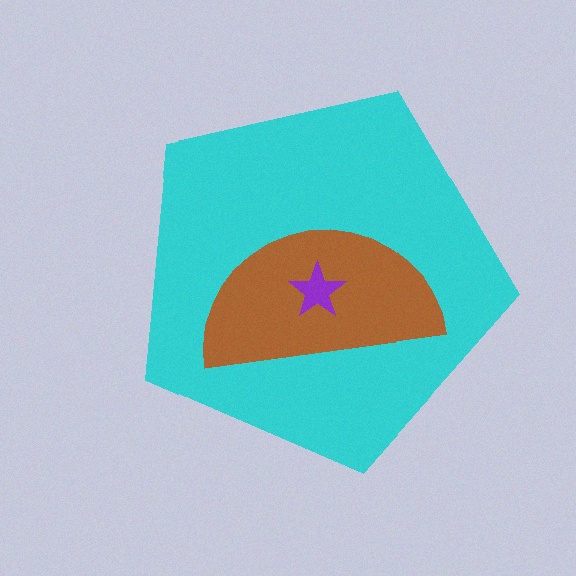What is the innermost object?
The purple star.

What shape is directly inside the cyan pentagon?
The brown semicircle.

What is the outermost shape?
The cyan pentagon.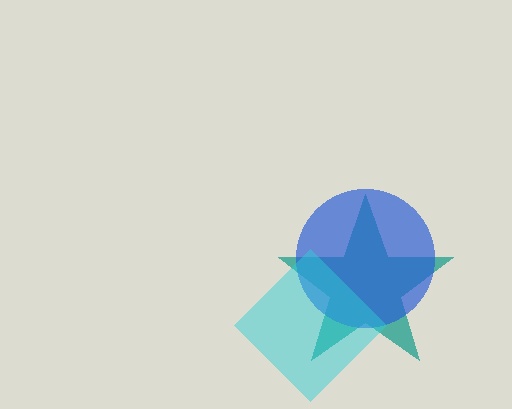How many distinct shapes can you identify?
There are 3 distinct shapes: a teal star, a blue circle, a cyan diamond.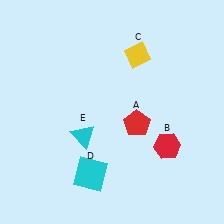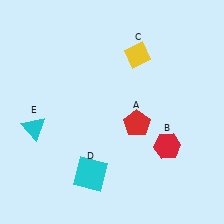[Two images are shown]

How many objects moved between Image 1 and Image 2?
1 object moved between the two images.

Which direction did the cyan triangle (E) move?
The cyan triangle (E) moved left.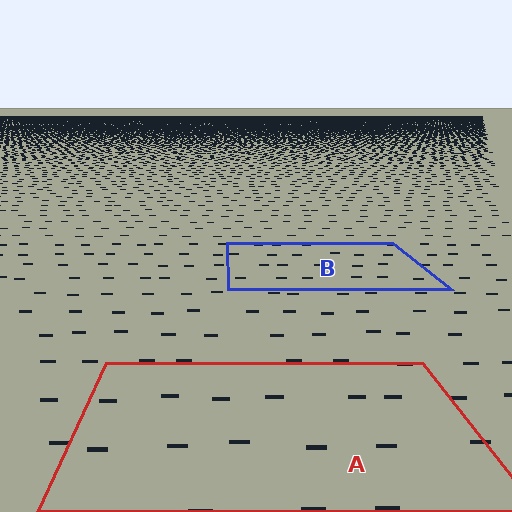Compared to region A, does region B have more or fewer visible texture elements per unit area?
Region B has more texture elements per unit area — they are packed more densely because it is farther away.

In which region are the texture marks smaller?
The texture marks are smaller in region B, because it is farther away.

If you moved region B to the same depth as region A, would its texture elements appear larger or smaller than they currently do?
They would appear larger. At a closer depth, the same texture elements are projected at a bigger on-screen size.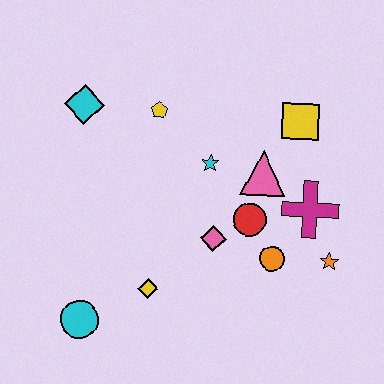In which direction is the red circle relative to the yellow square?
The red circle is below the yellow square.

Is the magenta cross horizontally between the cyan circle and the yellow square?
No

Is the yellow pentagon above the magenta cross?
Yes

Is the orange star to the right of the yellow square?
Yes